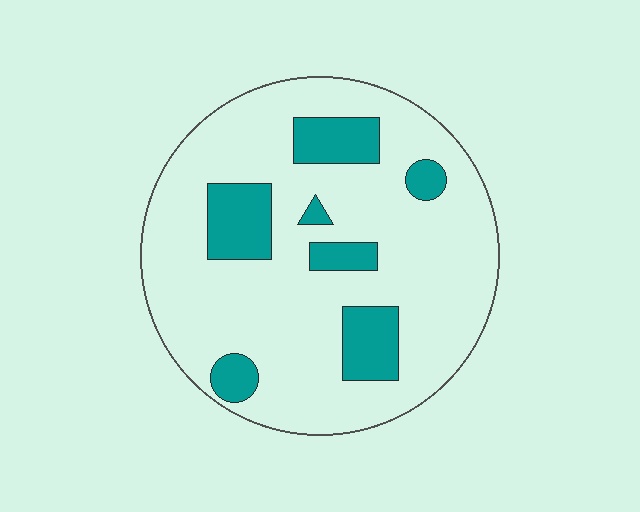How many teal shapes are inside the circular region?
7.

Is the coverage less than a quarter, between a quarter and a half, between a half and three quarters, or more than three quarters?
Less than a quarter.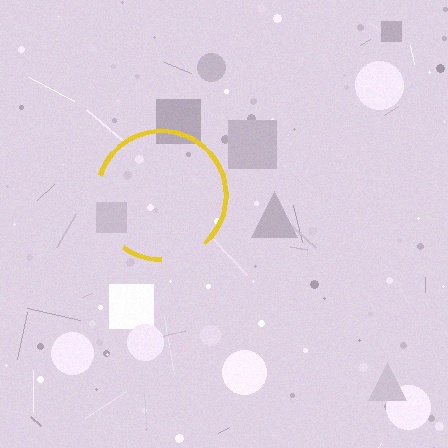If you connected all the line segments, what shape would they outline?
They would outline a circle.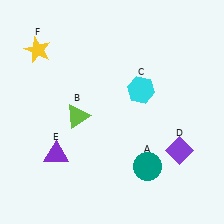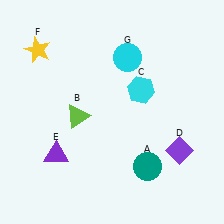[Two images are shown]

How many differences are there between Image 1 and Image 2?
There is 1 difference between the two images.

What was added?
A cyan circle (G) was added in Image 2.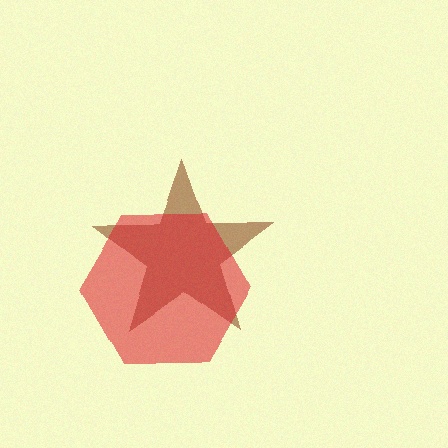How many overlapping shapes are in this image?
There are 2 overlapping shapes in the image.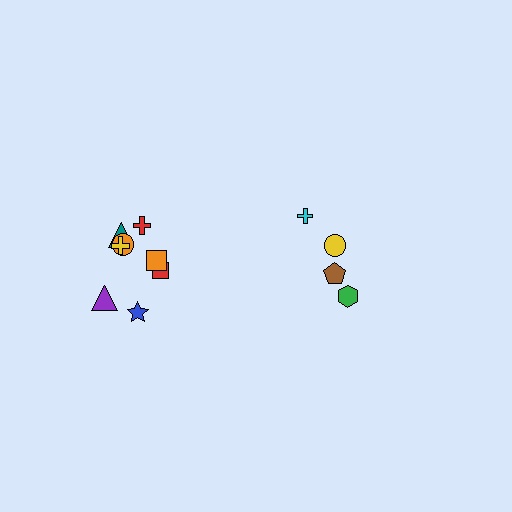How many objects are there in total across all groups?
There are 12 objects.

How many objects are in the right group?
There are 4 objects.